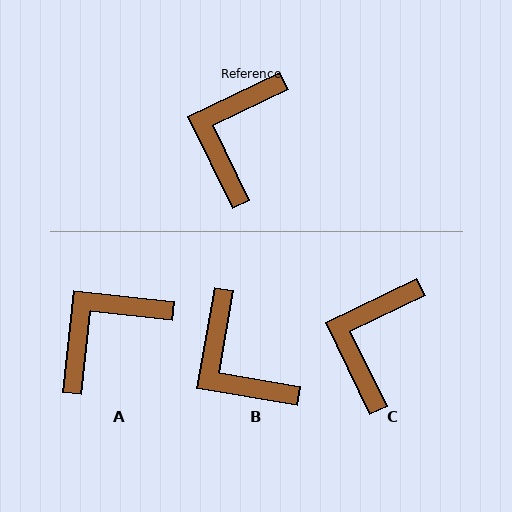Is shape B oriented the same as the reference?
No, it is off by about 54 degrees.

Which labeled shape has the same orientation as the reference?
C.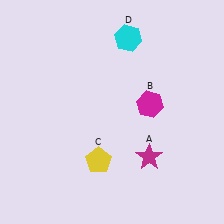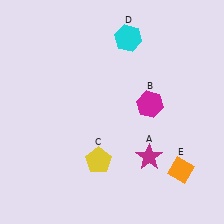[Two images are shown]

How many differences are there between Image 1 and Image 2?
There is 1 difference between the two images.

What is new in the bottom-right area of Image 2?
An orange diamond (E) was added in the bottom-right area of Image 2.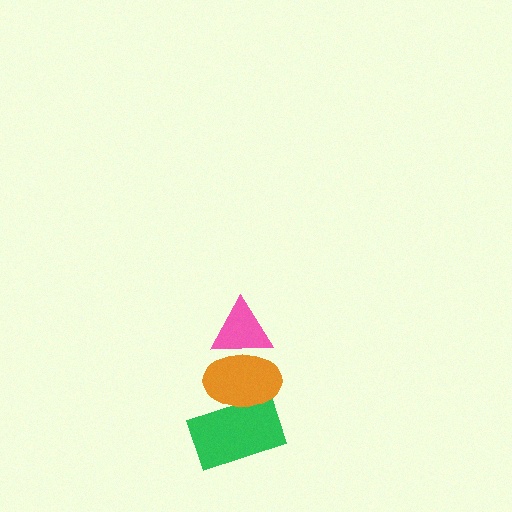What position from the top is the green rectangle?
The green rectangle is 3rd from the top.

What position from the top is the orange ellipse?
The orange ellipse is 2nd from the top.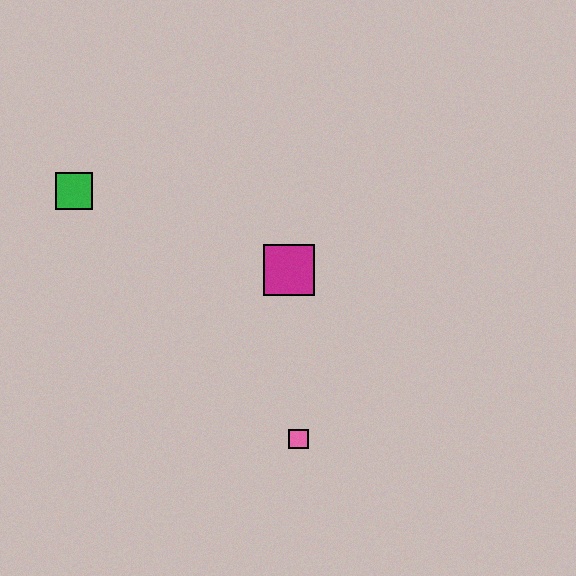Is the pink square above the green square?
No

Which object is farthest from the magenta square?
The green square is farthest from the magenta square.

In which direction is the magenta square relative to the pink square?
The magenta square is above the pink square.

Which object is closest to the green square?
The magenta square is closest to the green square.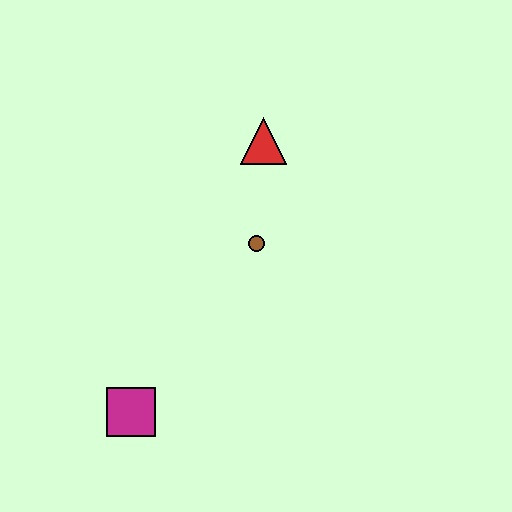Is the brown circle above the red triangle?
No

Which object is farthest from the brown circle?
The magenta square is farthest from the brown circle.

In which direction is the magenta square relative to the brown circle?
The magenta square is below the brown circle.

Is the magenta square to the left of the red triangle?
Yes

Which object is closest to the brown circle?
The red triangle is closest to the brown circle.